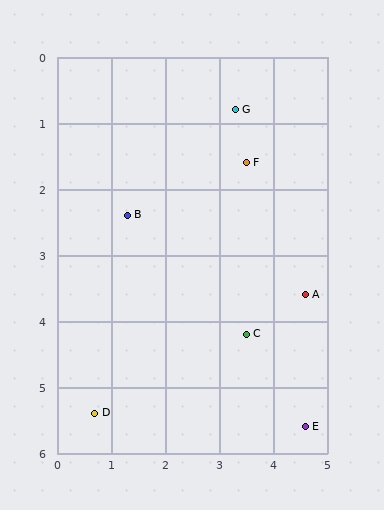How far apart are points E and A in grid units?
Points E and A are about 2.0 grid units apart.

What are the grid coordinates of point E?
Point E is at approximately (4.6, 5.6).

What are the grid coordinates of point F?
Point F is at approximately (3.5, 1.6).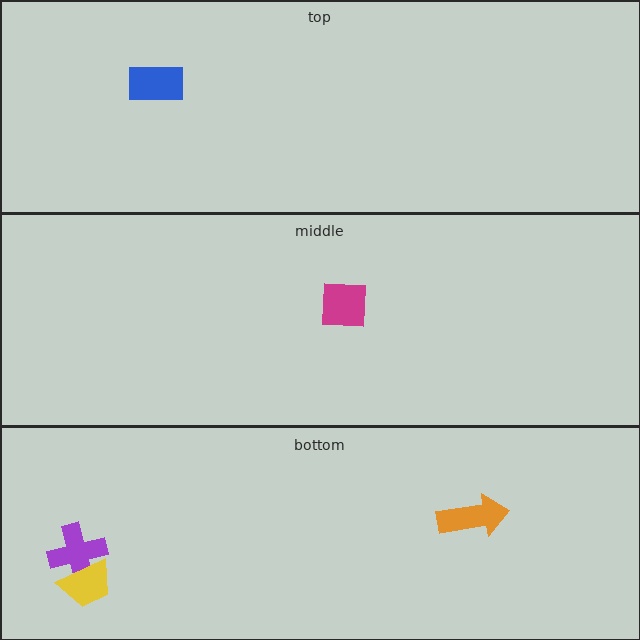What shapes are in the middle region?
The magenta square.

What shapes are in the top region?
The blue rectangle.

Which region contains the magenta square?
The middle region.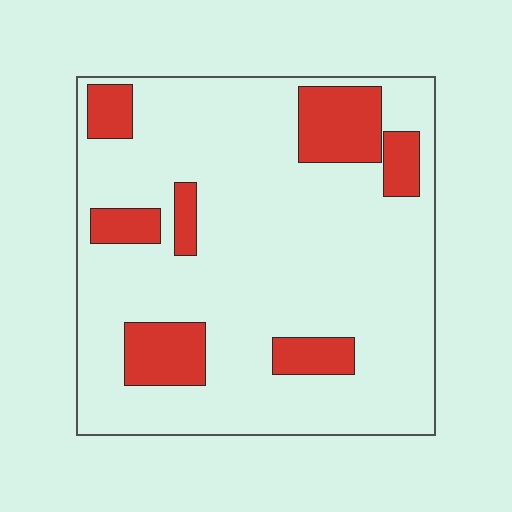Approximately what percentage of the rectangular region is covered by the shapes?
Approximately 20%.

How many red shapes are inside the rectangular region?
7.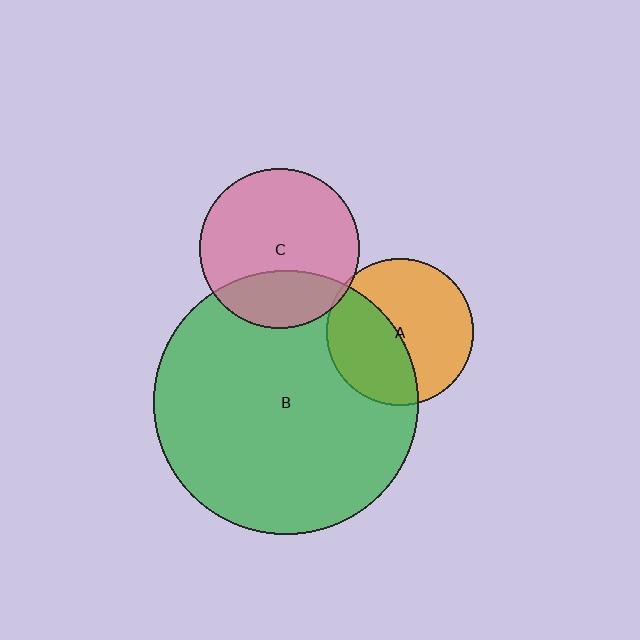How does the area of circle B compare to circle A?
Approximately 3.2 times.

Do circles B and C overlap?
Yes.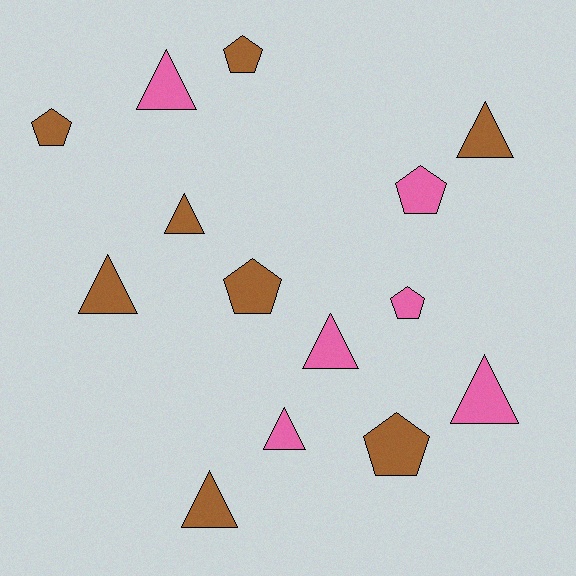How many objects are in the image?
There are 14 objects.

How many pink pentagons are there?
There are 2 pink pentagons.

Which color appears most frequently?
Brown, with 8 objects.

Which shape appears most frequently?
Triangle, with 8 objects.